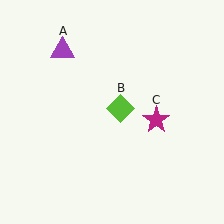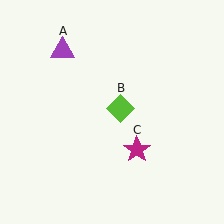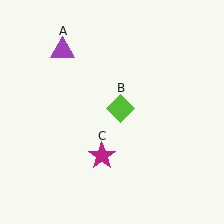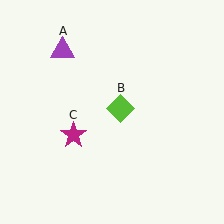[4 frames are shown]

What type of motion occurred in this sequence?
The magenta star (object C) rotated clockwise around the center of the scene.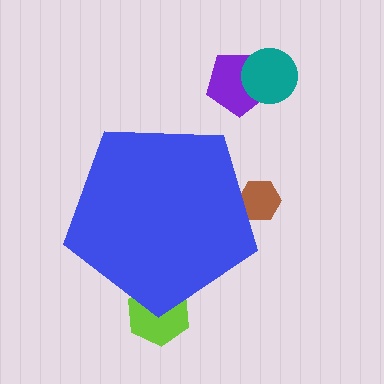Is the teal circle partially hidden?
No, the teal circle is fully visible.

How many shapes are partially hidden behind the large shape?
2 shapes are partially hidden.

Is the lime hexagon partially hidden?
Yes, the lime hexagon is partially hidden behind the blue pentagon.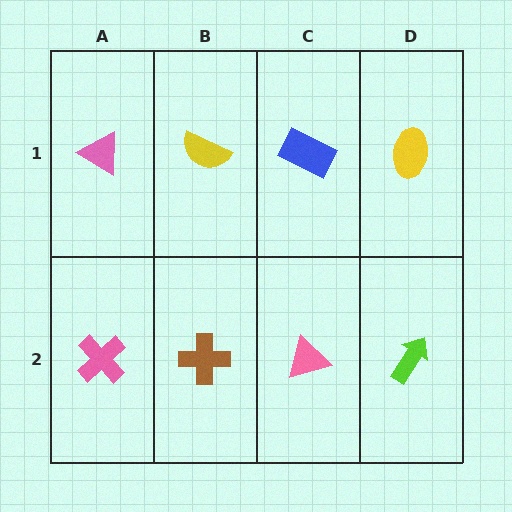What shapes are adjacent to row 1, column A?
A pink cross (row 2, column A), a yellow semicircle (row 1, column B).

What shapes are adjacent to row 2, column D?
A yellow ellipse (row 1, column D), a pink triangle (row 2, column C).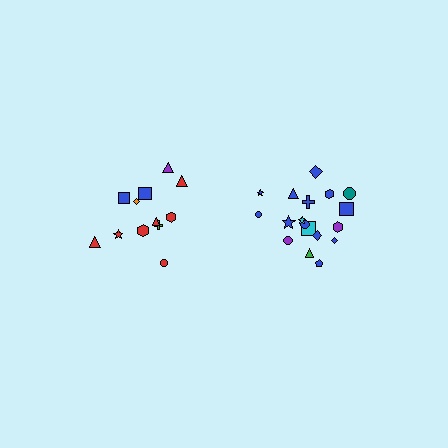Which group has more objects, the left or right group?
The right group.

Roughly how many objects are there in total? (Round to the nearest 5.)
Roughly 30 objects in total.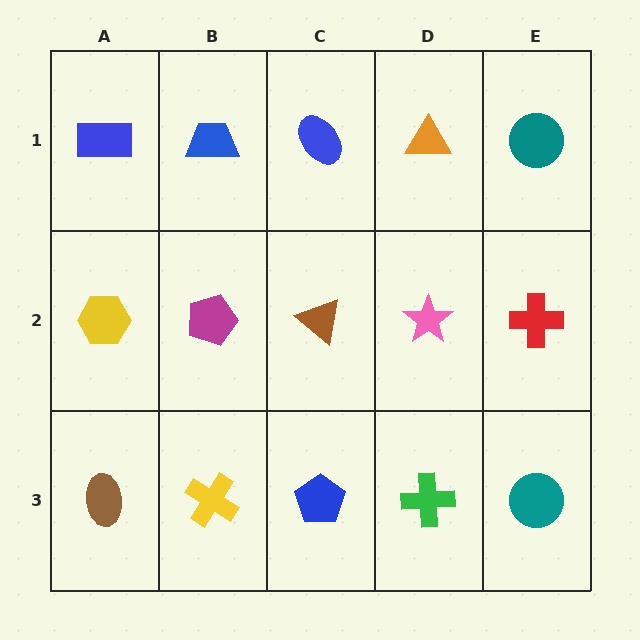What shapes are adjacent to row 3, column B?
A magenta pentagon (row 2, column B), a brown ellipse (row 3, column A), a blue pentagon (row 3, column C).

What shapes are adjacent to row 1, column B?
A magenta pentagon (row 2, column B), a blue rectangle (row 1, column A), a blue ellipse (row 1, column C).